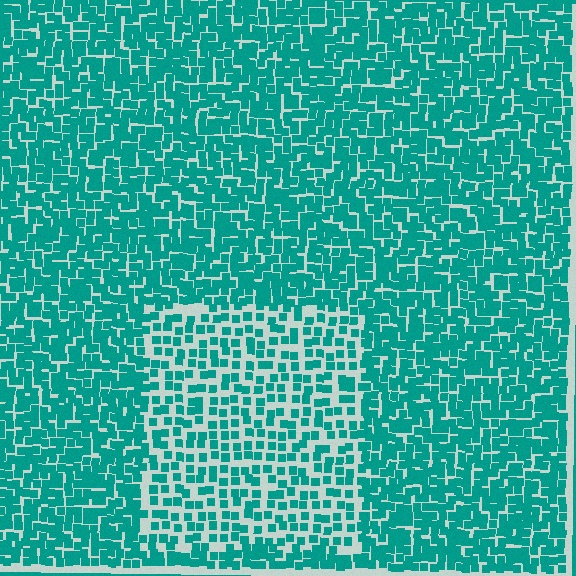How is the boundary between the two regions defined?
The boundary is defined by a change in element density (approximately 1.9x ratio). All elements are the same color, size, and shape.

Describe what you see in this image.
The image contains small teal elements arranged at two different densities. A rectangle-shaped region is visible where the elements are less densely packed than the surrounding area.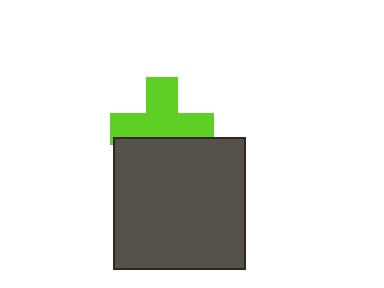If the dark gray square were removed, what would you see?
You would see the complete lime cross.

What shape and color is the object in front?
The object in front is a dark gray square.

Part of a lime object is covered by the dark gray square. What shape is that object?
It is a cross.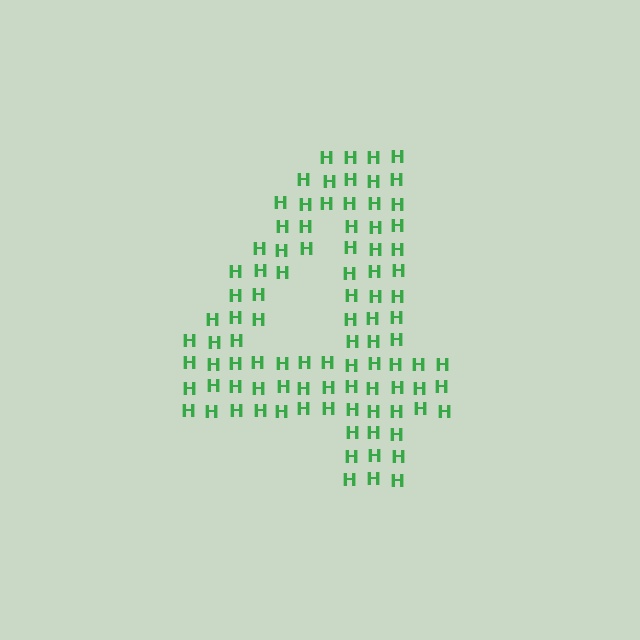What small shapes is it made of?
It is made of small letter H's.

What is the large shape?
The large shape is the digit 4.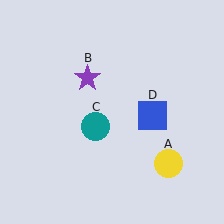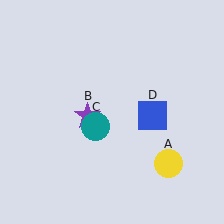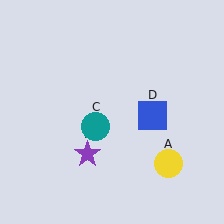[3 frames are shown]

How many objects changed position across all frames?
1 object changed position: purple star (object B).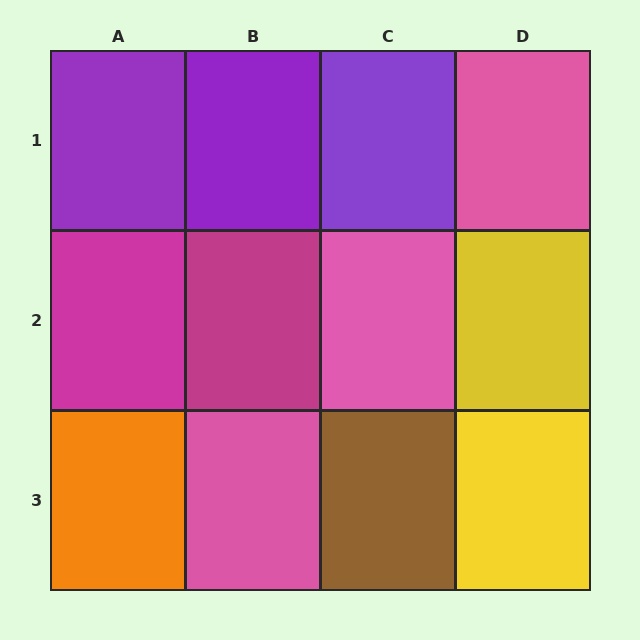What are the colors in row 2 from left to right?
Magenta, magenta, pink, yellow.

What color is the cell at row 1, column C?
Purple.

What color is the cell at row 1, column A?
Purple.